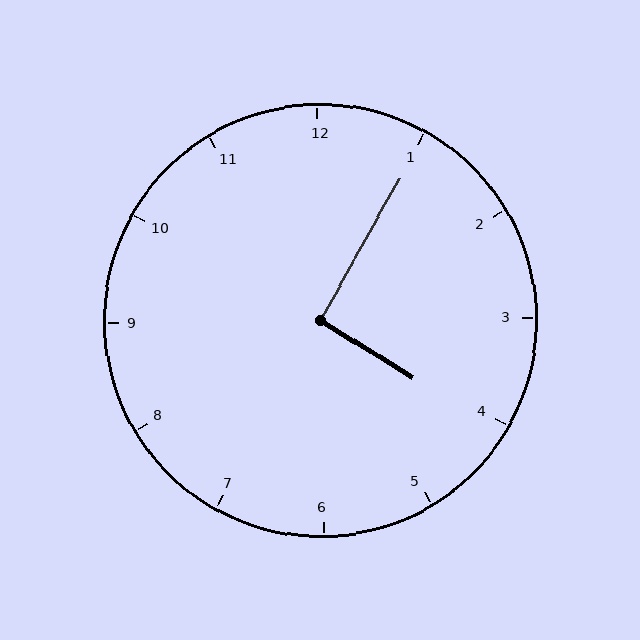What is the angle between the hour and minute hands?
Approximately 92 degrees.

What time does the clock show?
4:05.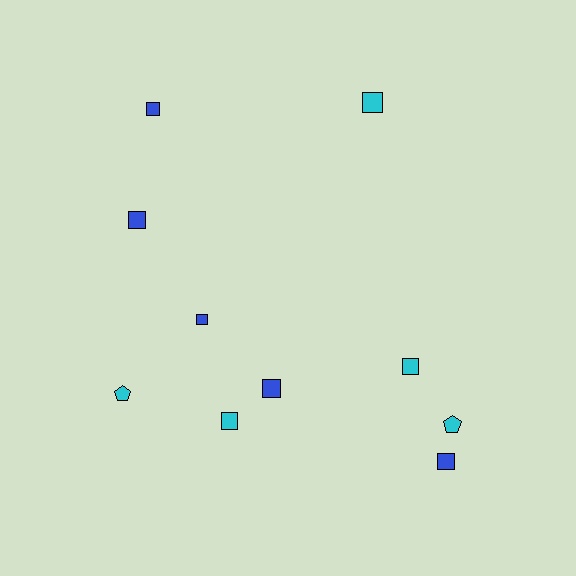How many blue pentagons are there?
There are no blue pentagons.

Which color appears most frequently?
Blue, with 5 objects.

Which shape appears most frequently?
Square, with 8 objects.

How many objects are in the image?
There are 10 objects.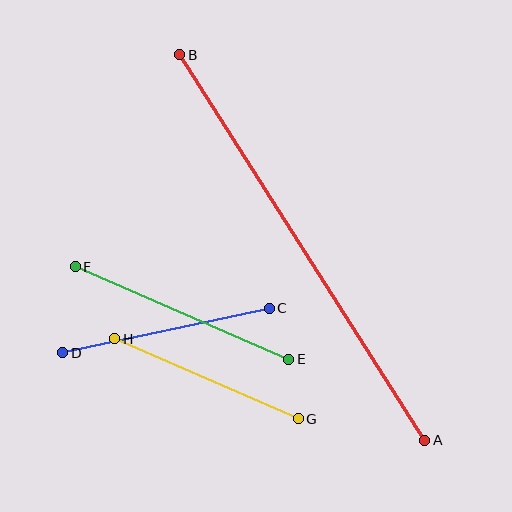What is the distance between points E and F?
The distance is approximately 233 pixels.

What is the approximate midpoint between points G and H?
The midpoint is at approximately (206, 379) pixels.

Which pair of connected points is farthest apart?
Points A and B are farthest apart.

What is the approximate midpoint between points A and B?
The midpoint is at approximately (302, 247) pixels.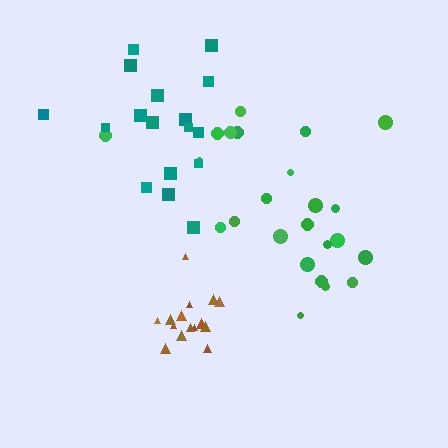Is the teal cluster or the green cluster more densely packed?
Teal.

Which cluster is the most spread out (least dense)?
Green.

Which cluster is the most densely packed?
Brown.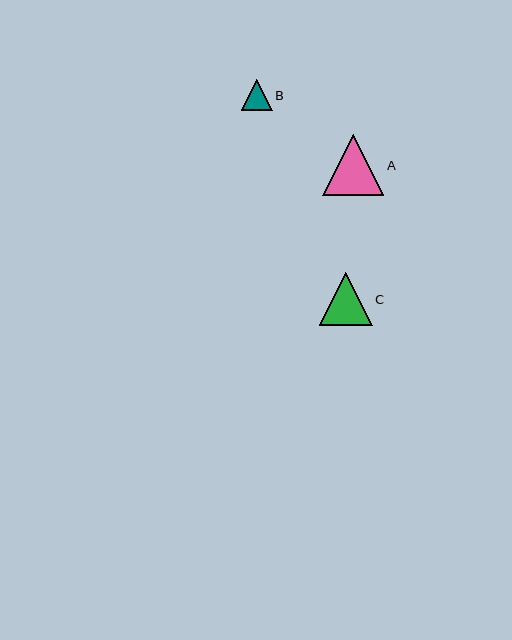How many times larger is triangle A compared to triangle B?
Triangle A is approximately 2.0 times the size of triangle B.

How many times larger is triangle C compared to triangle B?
Triangle C is approximately 1.7 times the size of triangle B.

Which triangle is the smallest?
Triangle B is the smallest with a size of approximately 31 pixels.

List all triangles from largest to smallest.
From largest to smallest: A, C, B.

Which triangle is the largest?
Triangle A is the largest with a size of approximately 61 pixels.